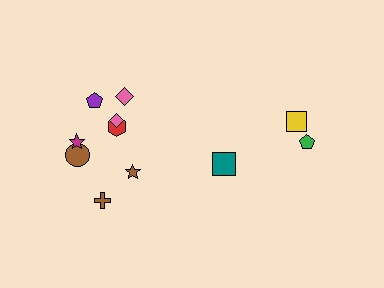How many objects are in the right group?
There are 3 objects.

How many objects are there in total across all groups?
There are 11 objects.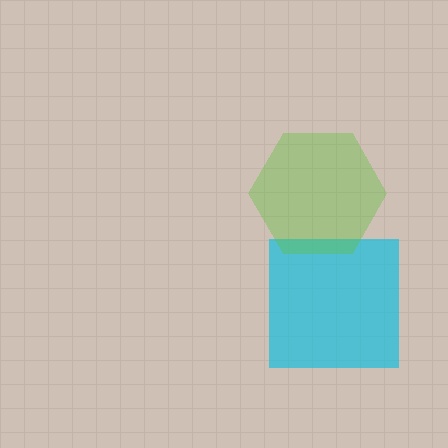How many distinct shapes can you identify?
There are 2 distinct shapes: a cyan square, a lime hexagon.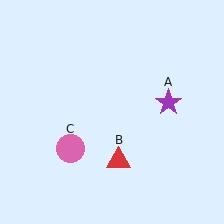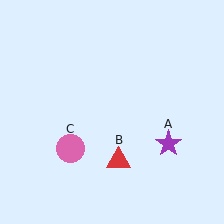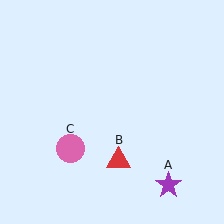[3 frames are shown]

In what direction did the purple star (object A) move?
The purple star (object A) moved down.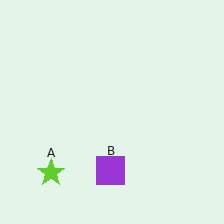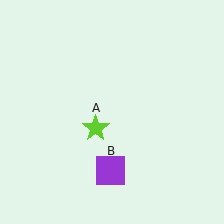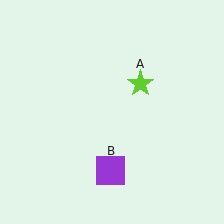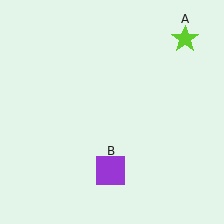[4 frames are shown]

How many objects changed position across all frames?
1 object changed position: lime star (object A).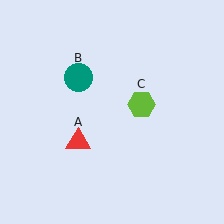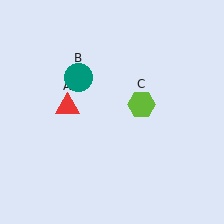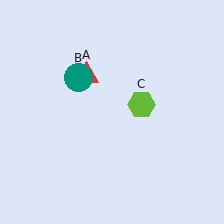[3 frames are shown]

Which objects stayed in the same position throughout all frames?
Teal circle (object B) and lime hexagon (object C) remained stationary.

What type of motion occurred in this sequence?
The red triangle (object A) rotated clockwise around the center of the scene.